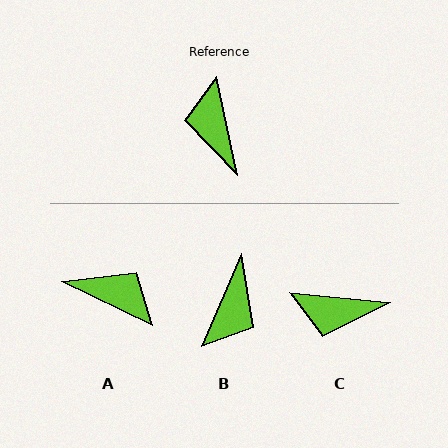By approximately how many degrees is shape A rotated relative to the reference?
Approximately 127 degrees clockwise.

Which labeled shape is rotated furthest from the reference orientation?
B, about 145 degrees away.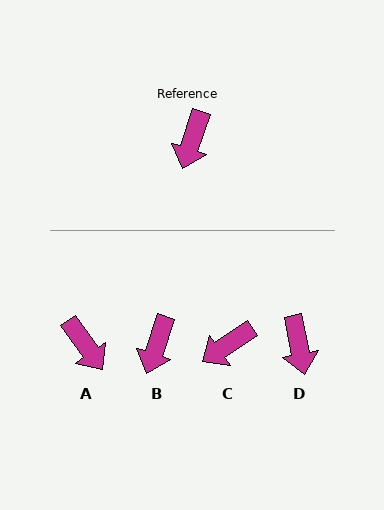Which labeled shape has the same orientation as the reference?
B.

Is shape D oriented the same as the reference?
No, it is off by about 29 degrees.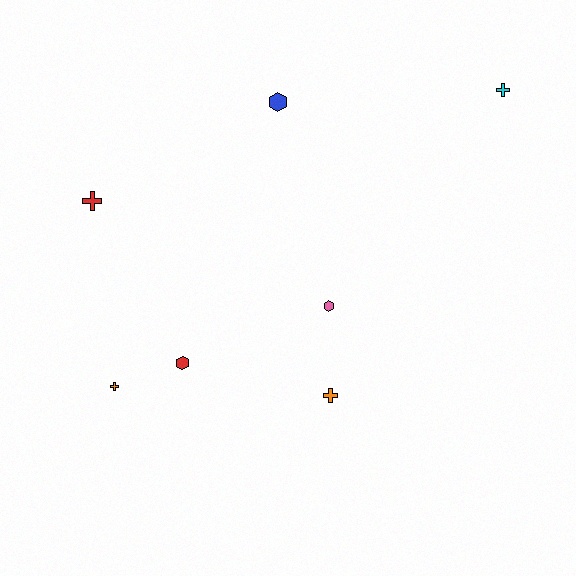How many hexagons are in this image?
There are 3 hexagons.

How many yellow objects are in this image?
There are no yellow objects.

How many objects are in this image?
There are 7 objects.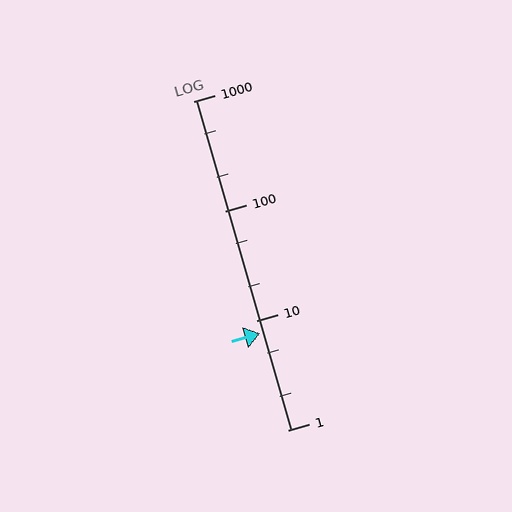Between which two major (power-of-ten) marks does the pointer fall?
The pointer is between 1 and 10.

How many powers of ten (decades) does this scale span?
The scale spans 3 decades, from 1 to 1000.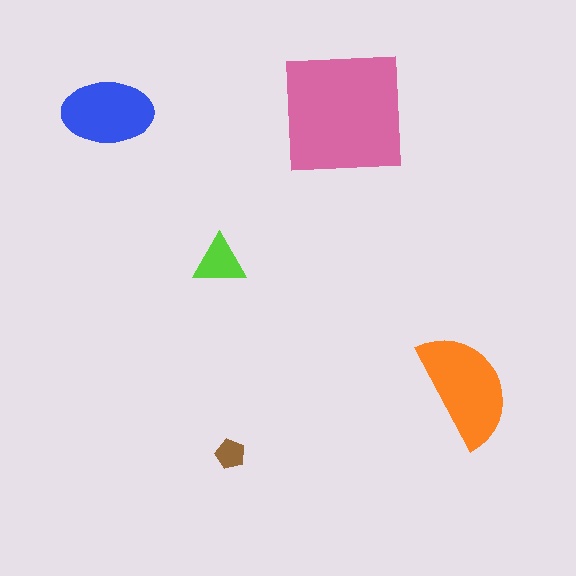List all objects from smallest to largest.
The brown pentagon, the lime triangle, the blue ellipse, the orange semicircle, the pink square.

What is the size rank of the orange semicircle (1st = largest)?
2nd.